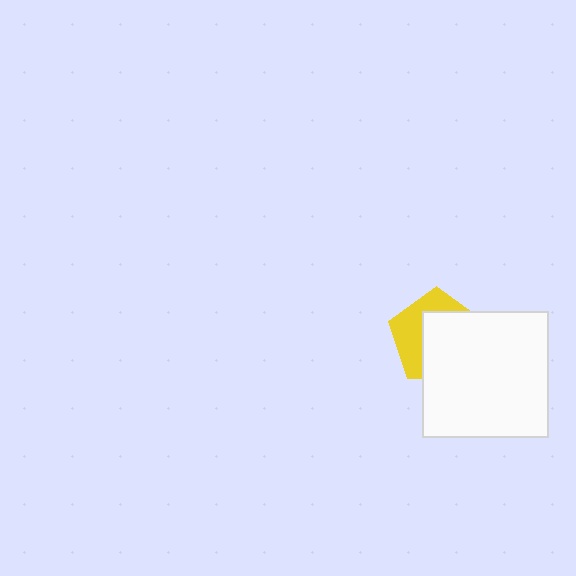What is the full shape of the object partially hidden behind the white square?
The partially hidden object is a yellow pentagon.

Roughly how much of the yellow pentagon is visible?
A small part of it is visible (roughly 41%).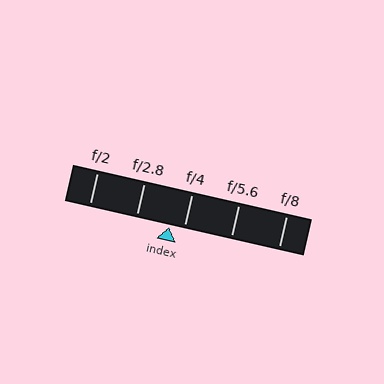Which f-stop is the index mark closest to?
The index mark is closest to f/4.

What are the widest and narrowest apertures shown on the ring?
The widest aperture shown is f/2 and the narrowest is f/8.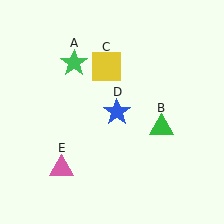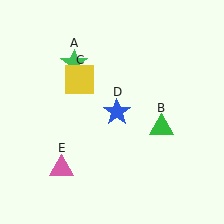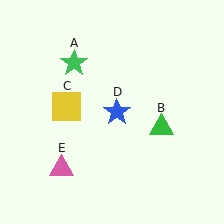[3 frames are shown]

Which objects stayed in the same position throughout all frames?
Green star (object A) and green triangle (object B) and blue star (object D) and pink triangle (object E) remained stationary.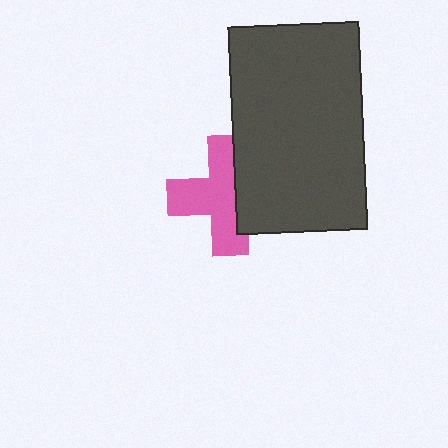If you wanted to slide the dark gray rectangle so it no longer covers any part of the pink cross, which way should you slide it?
Slide it right — that is the most direct way to separate the two shapes.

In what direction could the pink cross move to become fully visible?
The pink cross could move left. That would shift it out from behind the dark gray rectangle entirely.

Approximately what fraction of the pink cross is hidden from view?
Roughly 37% of the pink cross is hidden behind the dark gray rectangle.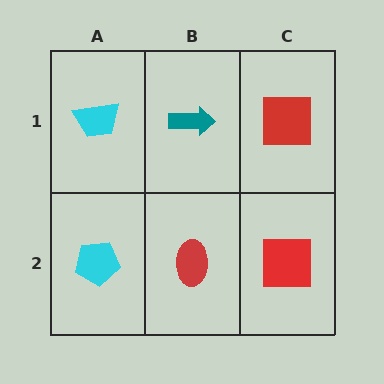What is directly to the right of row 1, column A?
A teal arrow.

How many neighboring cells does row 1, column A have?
2.